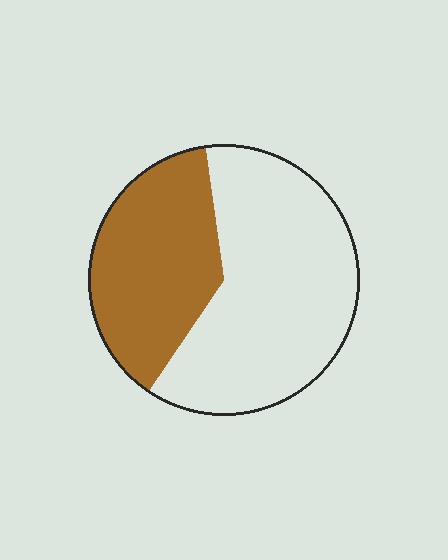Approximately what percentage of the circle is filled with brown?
Approximately 40%.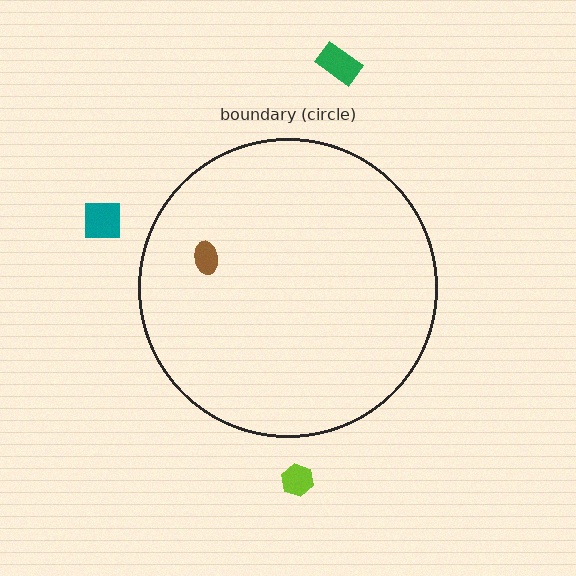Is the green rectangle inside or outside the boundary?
Outside.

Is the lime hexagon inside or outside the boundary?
Outside.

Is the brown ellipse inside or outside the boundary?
Inside.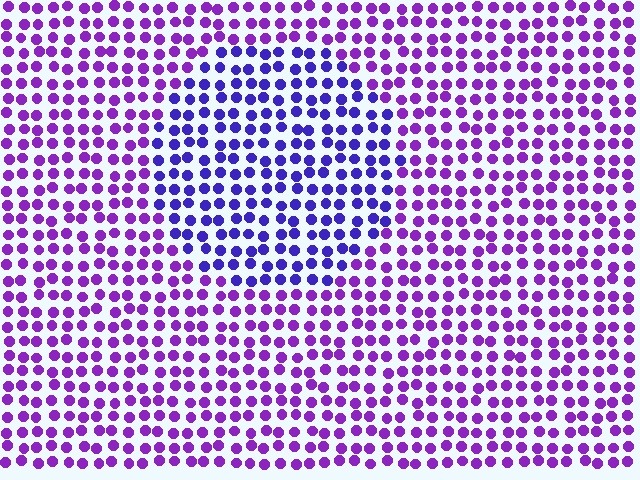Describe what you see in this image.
The image is filled with small purple elements in a uniform arrangement. A circle-shaped region is visible where the elements are tinted to a slightly different hue, forming a subtle color boundary.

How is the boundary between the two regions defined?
The boundary is defined purely by a slight shift in hue (about 31 degrees). Spacing, size, and orientation are identical on both sides.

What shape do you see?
I see a circle.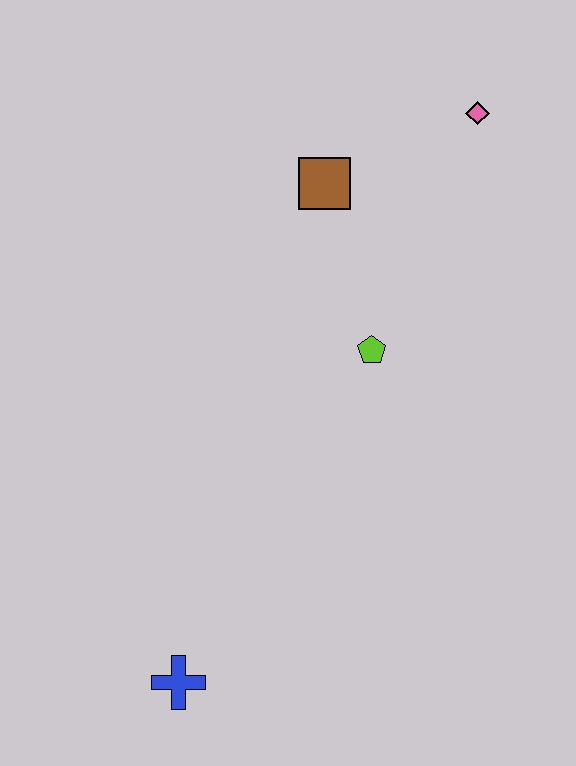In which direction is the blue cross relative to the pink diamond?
The blue cross is below the pink diamond.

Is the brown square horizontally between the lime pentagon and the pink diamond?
No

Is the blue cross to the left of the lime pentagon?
Yes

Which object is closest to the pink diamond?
The brown square is closest to the pink diamond.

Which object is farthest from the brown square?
The blue cross is farthest from the brown square.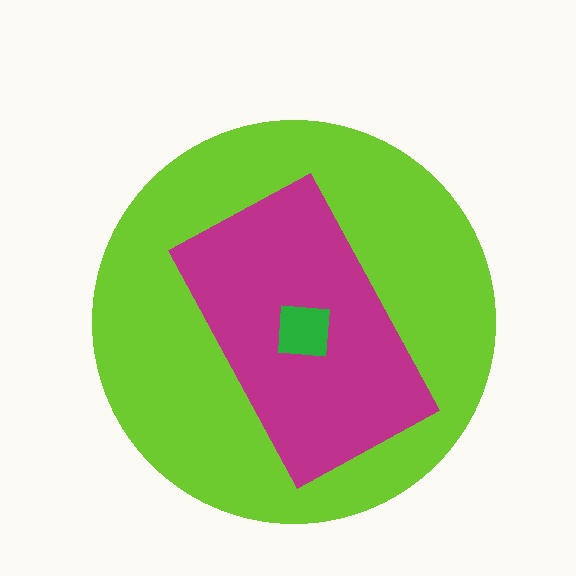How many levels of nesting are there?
3.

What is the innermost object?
The green square.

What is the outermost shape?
The lime circle.